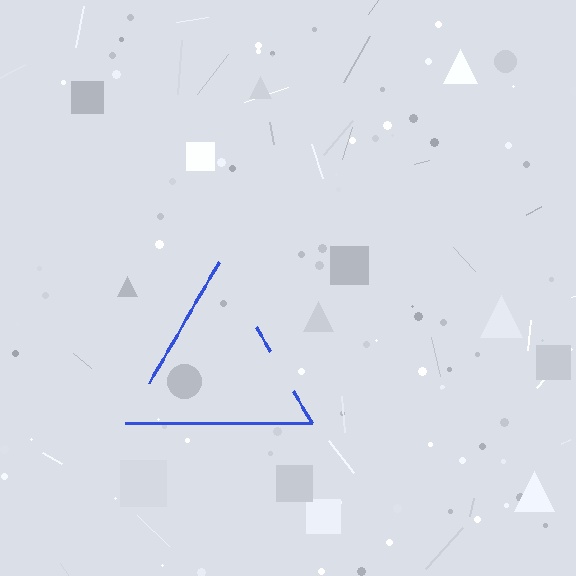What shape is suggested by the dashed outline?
The dashed outline suggests a triangle.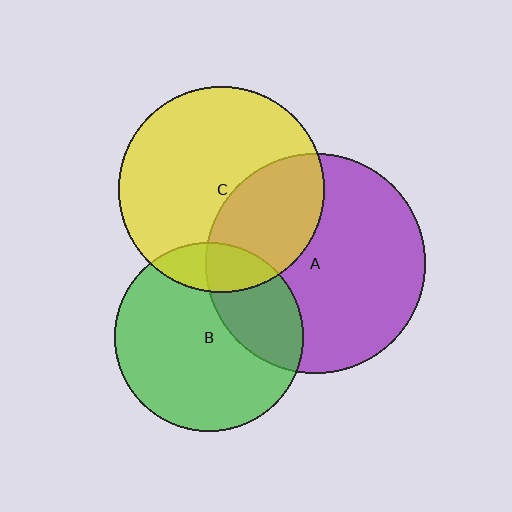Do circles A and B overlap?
Yes.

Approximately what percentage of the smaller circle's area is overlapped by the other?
Approximately 30%.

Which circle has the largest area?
Circle A (purple).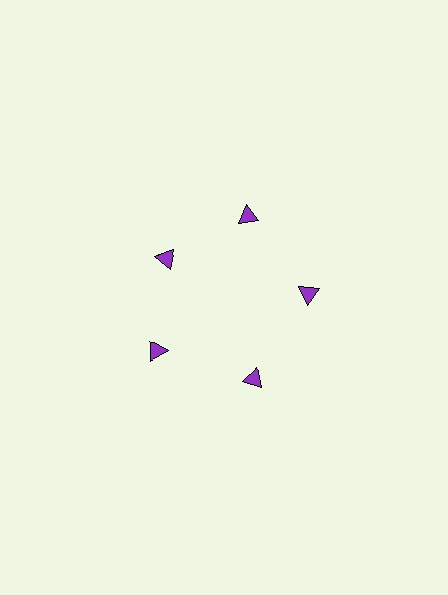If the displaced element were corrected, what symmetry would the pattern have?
It would have 5-fold rotational symmetry — the pattern would map onto itself every 72 degrees.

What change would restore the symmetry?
The symmetry would be restored by moving it outward, back onto the ring so that all 5 triangles sit at equal angles and equal distance from the center.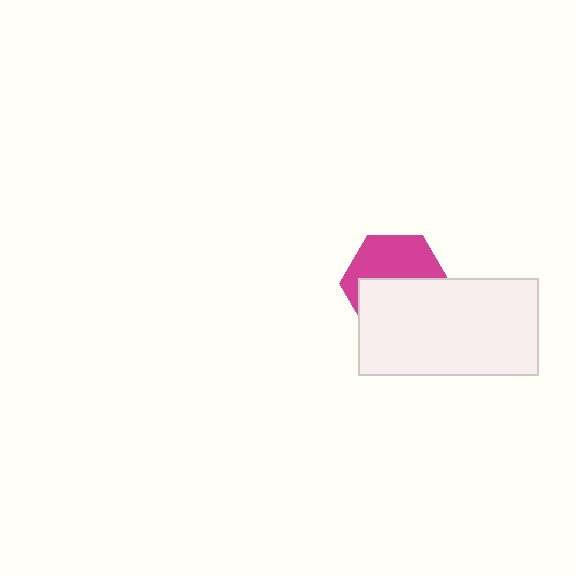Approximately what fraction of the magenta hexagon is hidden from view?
Roughly 53% of the magenta hexagon is hidden behind the white rectangle.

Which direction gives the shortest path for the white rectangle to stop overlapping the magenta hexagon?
Moving down gives the shortest separation.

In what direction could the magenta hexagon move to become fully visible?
The magenta hexagon could move up. That would shift it out from behind the white rectangle entirely.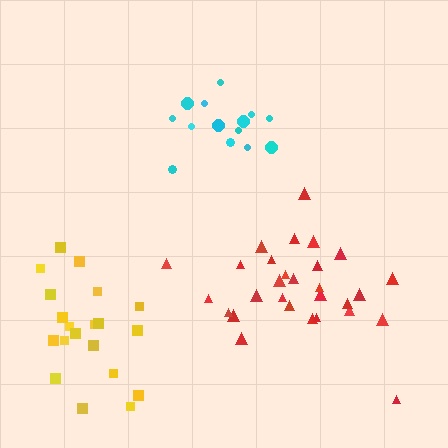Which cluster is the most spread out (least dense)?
Yellow.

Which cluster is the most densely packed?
Cyan.